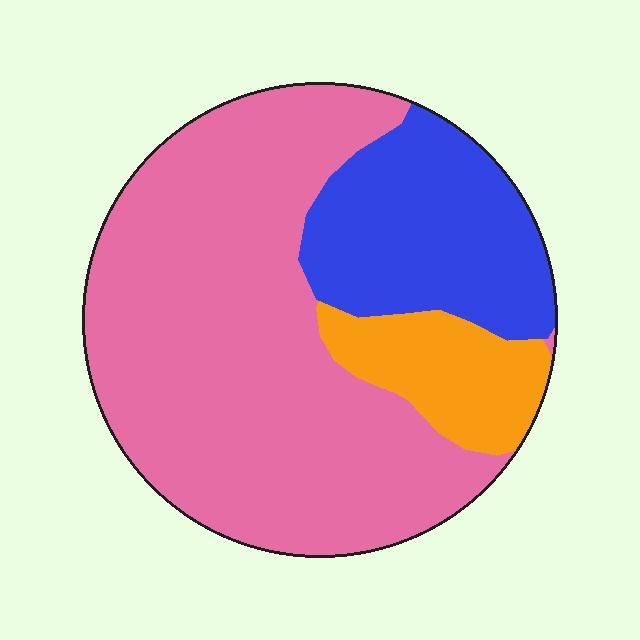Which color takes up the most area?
Pink, at roughly 65%.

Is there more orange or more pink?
Pink.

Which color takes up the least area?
Orange, at roughly 10%.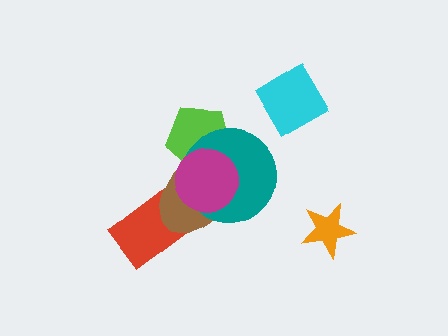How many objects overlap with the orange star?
0 objects overlap with the orange star.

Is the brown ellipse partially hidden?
Yes, it is partially covered by another shape.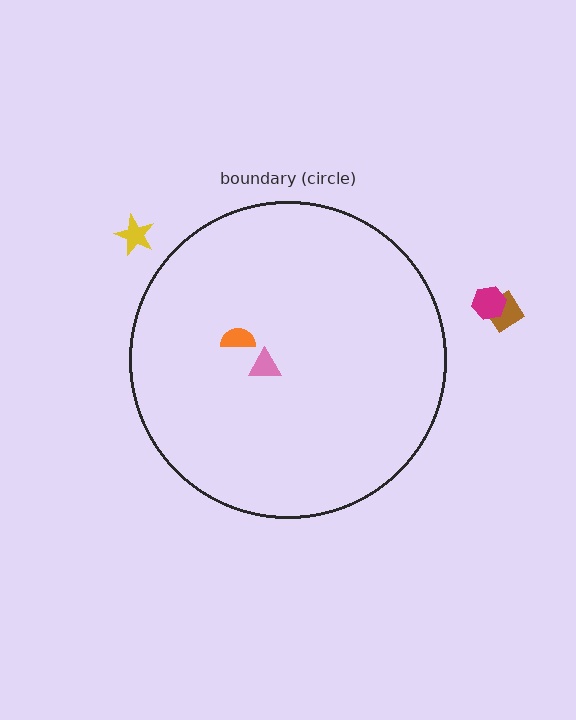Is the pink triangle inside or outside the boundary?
Inside.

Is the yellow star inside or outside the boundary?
Outside.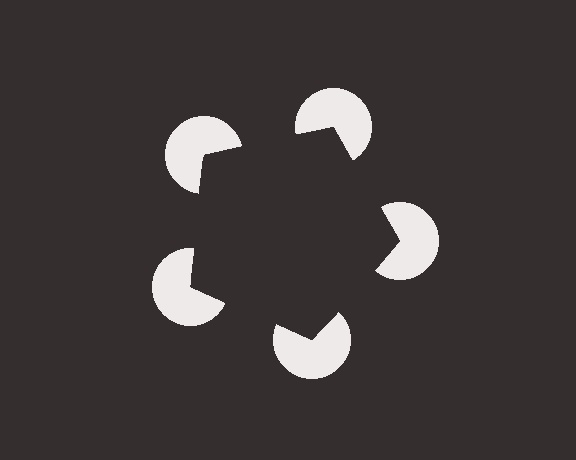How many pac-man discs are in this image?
There are 5 — one at each vertex of the illusory pentagon.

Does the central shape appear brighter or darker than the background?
It typically appears slightly darker than the background, even though no actual brightness change is drawn.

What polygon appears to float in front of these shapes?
An illusory pentagon — its edges are inferred from the aligned wedge cuts in the pac-man discs, not physically drawn.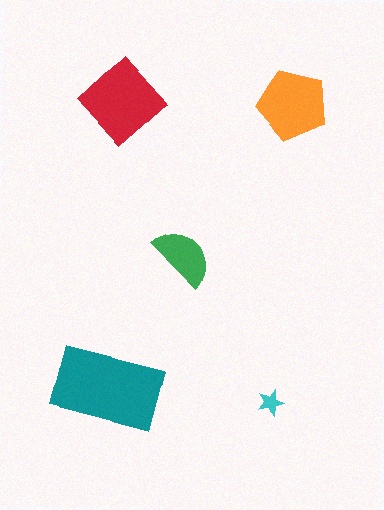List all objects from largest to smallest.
The teal rectangle, the red diamond, the orange pentagon, the green semicircle, the cyan star.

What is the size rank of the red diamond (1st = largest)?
2nd.